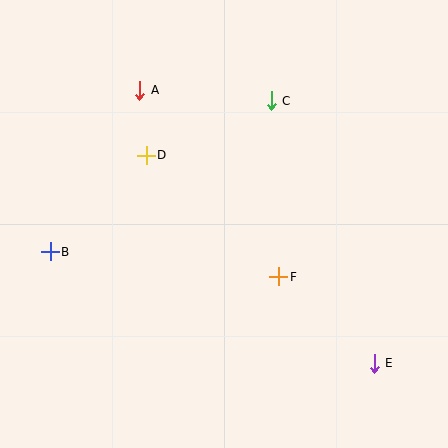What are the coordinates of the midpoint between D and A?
The midpoint between D and A is at (143, 123).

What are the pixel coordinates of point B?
Point B is at (50, 252).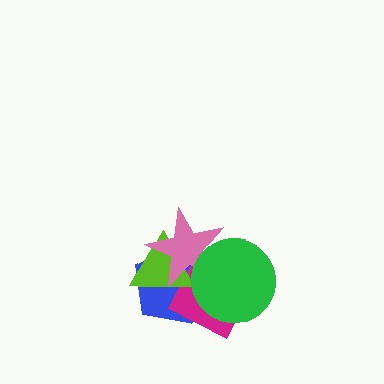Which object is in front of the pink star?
The green circle is in front of the pink star.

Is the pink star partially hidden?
Yes, it is partially covered by another shape.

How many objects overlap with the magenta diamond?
4 objects overlap with the magenta diamond.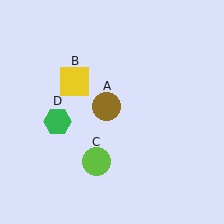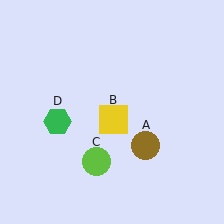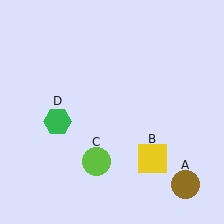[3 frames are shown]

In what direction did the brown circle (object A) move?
The brown circle (object A) moved down and to the right.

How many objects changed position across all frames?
2 objects changed position: brown circle (object A), yellow square (object B).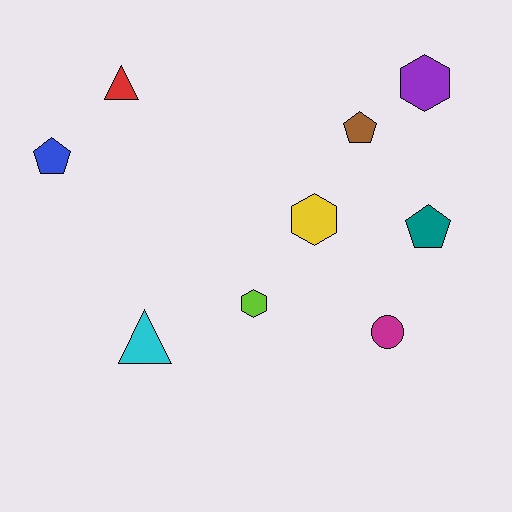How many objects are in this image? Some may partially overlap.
There are 9 objects.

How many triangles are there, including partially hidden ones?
There are 2 triangles.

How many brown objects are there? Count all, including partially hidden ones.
There is 1 brown object.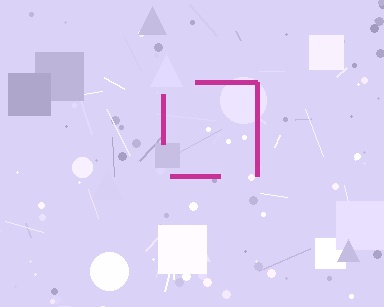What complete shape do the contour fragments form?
The contour fragments form a square.